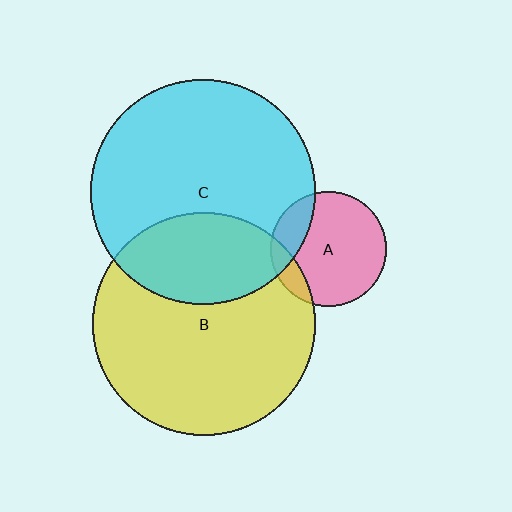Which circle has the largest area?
Circle C (cyan).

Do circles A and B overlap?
Yes.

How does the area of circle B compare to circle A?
Approximately 3.7 times.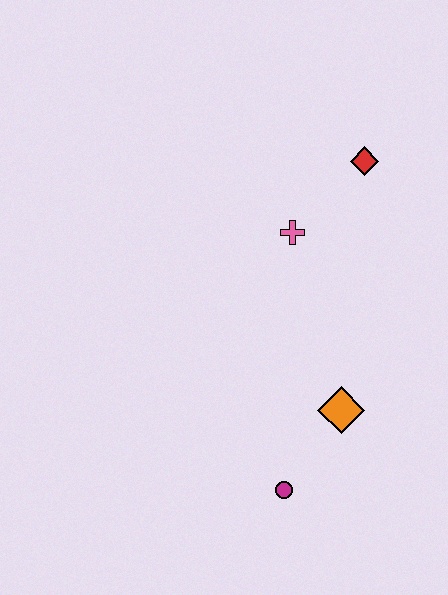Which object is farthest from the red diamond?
The magenta circle is farthest from the red diamond.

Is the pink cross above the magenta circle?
Yes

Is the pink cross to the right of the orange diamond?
No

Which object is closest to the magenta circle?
The orange diamond is closest to the magenta circle.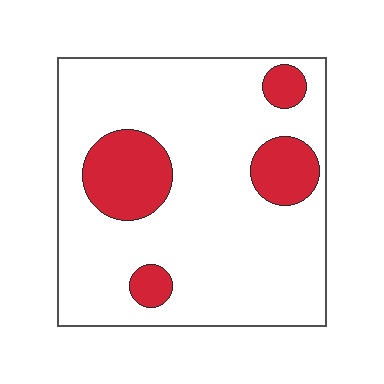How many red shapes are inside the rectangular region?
4.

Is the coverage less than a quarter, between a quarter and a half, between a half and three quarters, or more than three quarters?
Less than a quarter.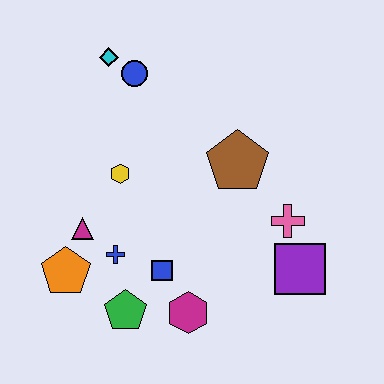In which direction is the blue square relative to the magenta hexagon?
The blue square is above the magenta hexagon.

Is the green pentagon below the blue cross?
Yes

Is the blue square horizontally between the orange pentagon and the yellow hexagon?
No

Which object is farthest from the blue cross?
The cyan diamond is farthest from the blue cross.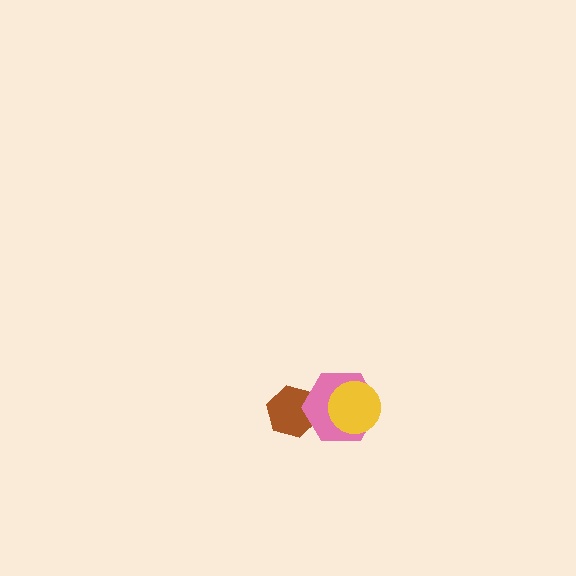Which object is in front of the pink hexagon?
The yellow circle is in front of the pink hexagon.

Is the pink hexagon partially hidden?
Yes, it is partially covered by another shape.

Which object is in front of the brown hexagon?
The pink hexagon is in front of the brown hexagon.